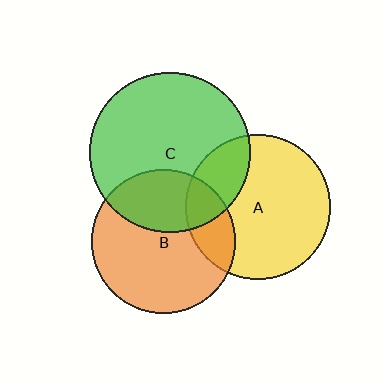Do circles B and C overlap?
Yes.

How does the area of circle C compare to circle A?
Approximately 1.2 times.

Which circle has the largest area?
Circle C (green).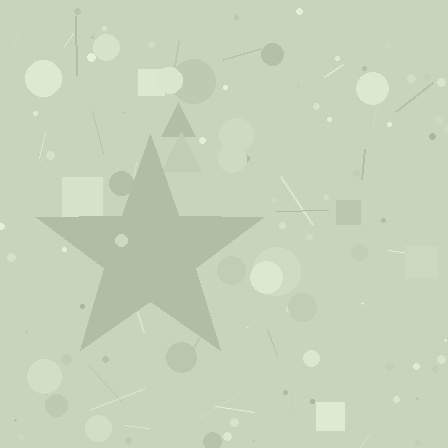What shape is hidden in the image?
A star is hidden in the image.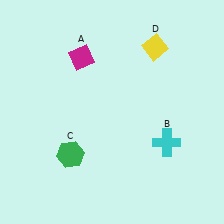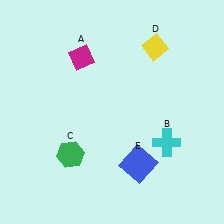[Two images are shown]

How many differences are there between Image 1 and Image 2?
There is 1 difference between the two images.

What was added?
A blue square (E) was added in Image 2.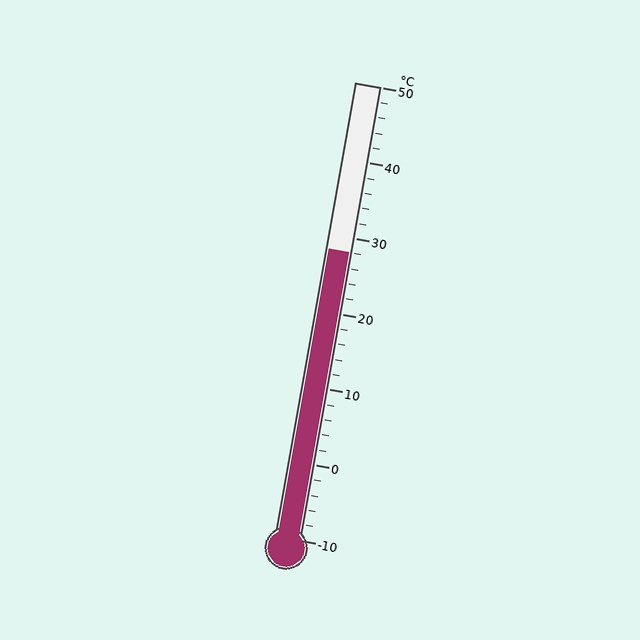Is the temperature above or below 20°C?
The temperature is above 20°C.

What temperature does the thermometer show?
The thermometer shows approximately 28°C.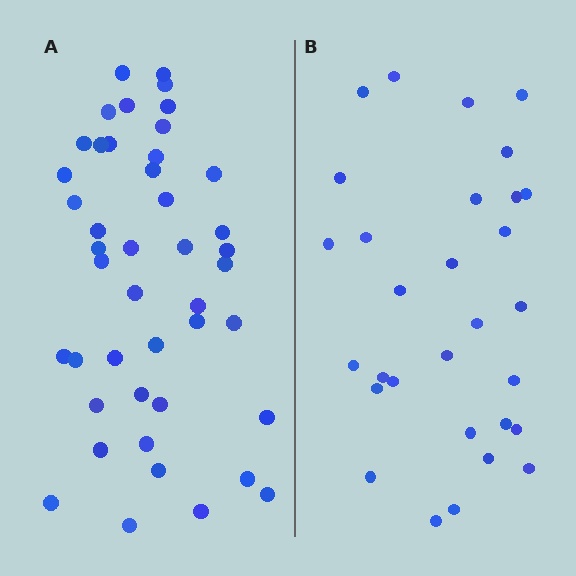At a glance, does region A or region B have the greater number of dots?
Region A (the left region) has more dots.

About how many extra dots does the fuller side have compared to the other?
Region A has approximately 15 more dots than region B.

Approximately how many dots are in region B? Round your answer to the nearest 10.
About 30 dots.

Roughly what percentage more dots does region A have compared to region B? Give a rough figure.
About 45% more.